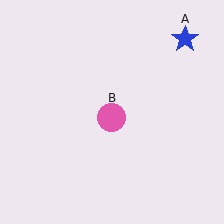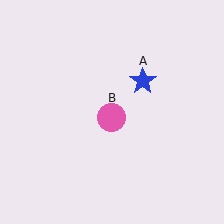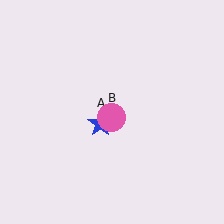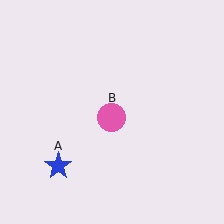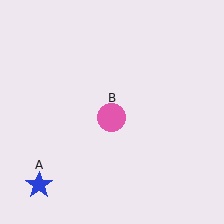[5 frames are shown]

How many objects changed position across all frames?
1 object changed position: blue star (object A).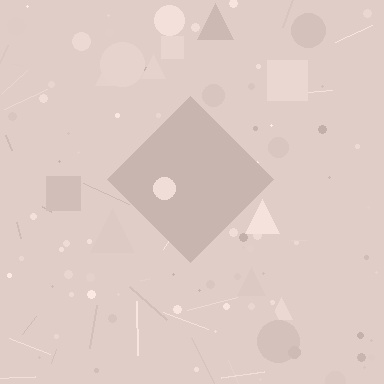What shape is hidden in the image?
A diamond is hidden in the image.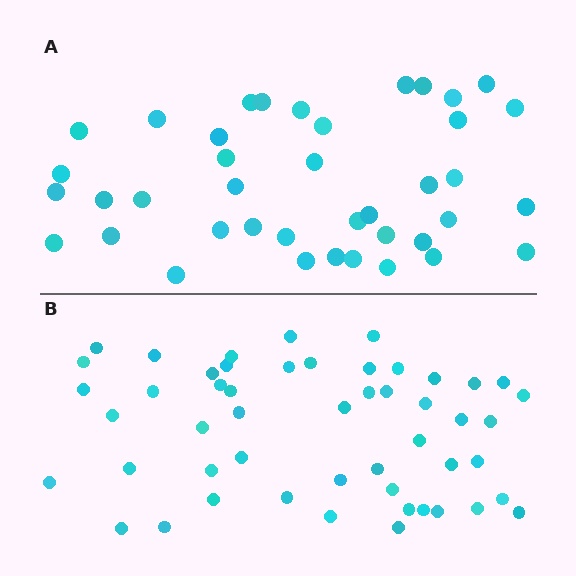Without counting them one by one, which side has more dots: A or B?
Region B (the bottom region) has more dots.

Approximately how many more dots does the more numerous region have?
Region B has roughly 12 or so more dots than region A.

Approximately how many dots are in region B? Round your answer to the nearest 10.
About 50 dots. (The exact count is 51, which rounds to 50.)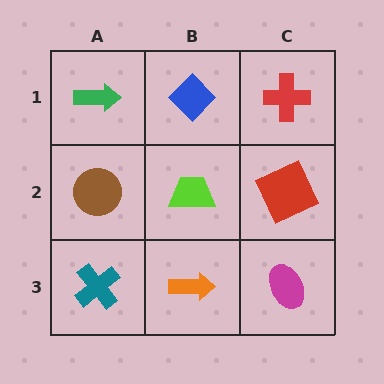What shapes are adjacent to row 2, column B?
A blue diamond (row 1, column B), an orange arrow (row 3, column B), a brown circle (row 2, column A), a red square (row 2, column C).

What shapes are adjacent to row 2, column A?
A green arrow (row 1, column A), a teal cross (row 3, column A), a lime trapezoid (row 2, column B).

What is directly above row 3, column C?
A red square.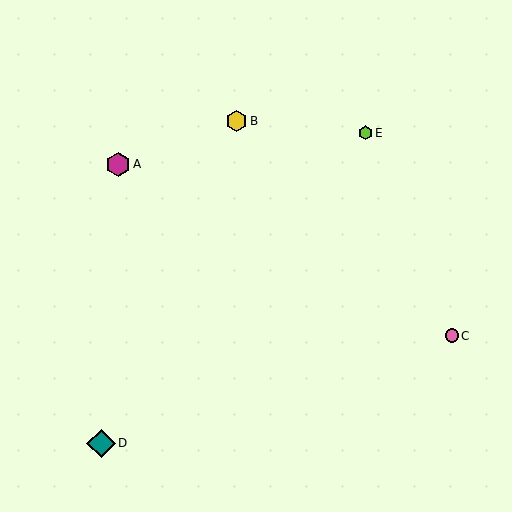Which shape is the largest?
The teal diamond (labeled D) is the largest.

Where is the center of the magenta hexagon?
The center of the magenta hexagon is at (118, 164).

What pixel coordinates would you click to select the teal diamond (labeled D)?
Click at (101, 443) to select the teal diamond D.